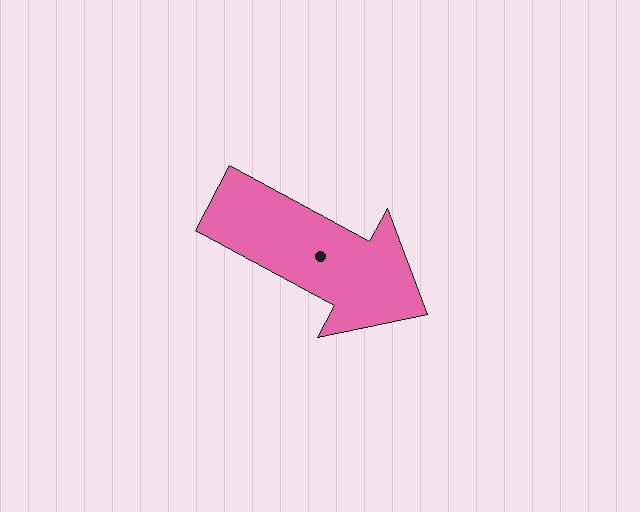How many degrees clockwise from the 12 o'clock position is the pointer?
Approximately 118 degrees.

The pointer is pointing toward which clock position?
Roughly 4 o'clock.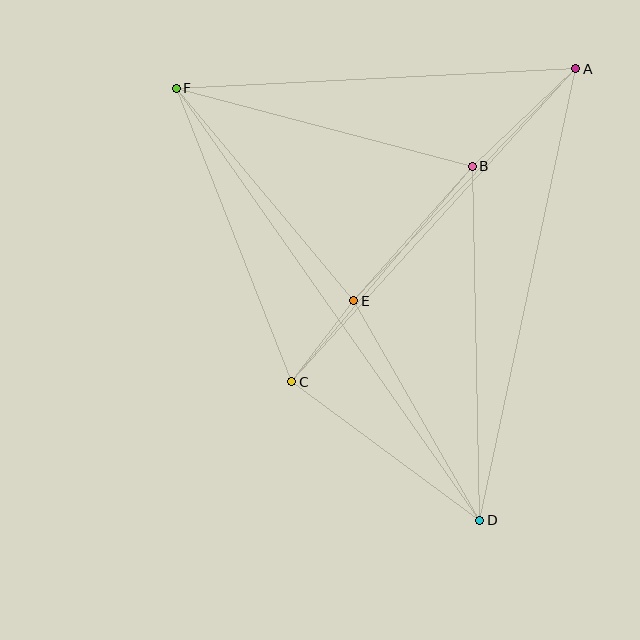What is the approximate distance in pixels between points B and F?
The distance between B and F is approximately 306 pixels.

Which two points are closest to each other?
Points C and E are closest to each other.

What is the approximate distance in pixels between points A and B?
The distance between A and B is approximately 142 pixels.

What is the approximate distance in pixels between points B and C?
The distance between B and C is approximately 281 pixels.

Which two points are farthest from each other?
Points D and F are farthest from each other.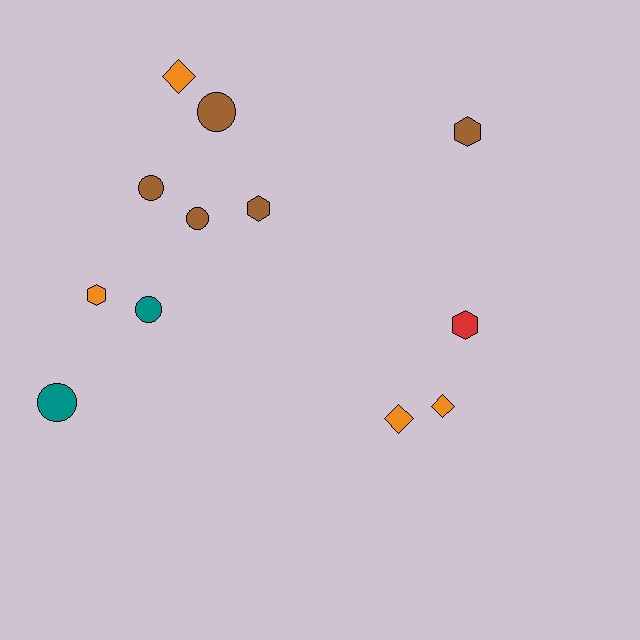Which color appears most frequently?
Brown, with 5 objects.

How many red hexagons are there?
There is 1 red hexagon.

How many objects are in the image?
There are 12 objects.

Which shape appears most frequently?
Circle, with 5 objects.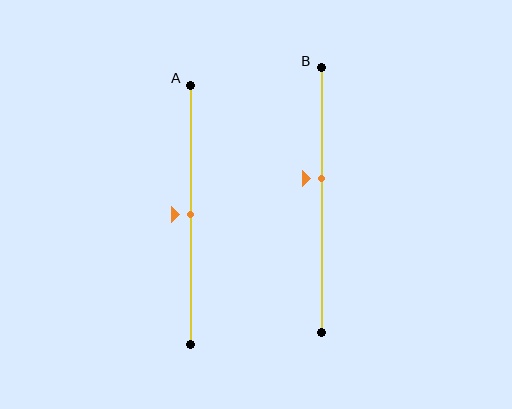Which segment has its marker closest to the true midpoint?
Segment A has its marker closest to the true midpoint.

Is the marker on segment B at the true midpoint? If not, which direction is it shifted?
No, the marker on segment B is shifted upward by about 8% of the segment length.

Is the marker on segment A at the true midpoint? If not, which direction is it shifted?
Yes, the marker on segment A is at the true midpoint.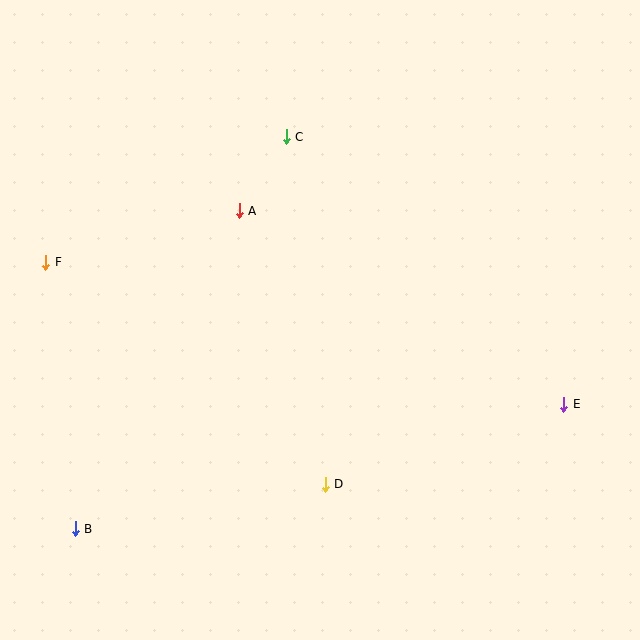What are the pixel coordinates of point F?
Point F is at (46, 262).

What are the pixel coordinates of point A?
Point A is at (239, 211).